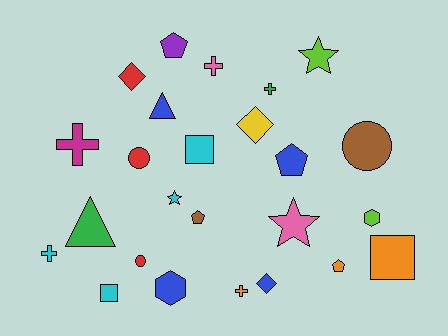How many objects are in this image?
There are 25 objects.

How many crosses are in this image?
There are 5 crosses.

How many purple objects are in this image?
There is 1 purple object.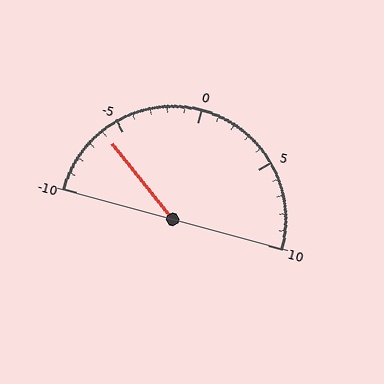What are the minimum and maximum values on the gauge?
The gauge ranges from -10 to 10.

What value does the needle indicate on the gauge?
The needle indicates approximately -6.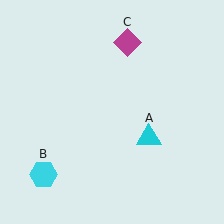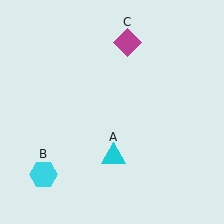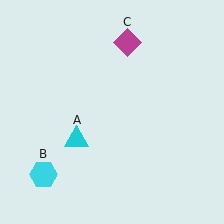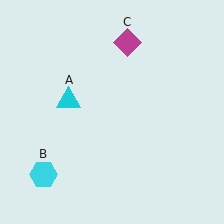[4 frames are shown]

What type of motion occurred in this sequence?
The cyan triangle (object A) rotated clockwise around the center of the scene.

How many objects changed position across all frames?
1 object changed position: cyan triangle (object A).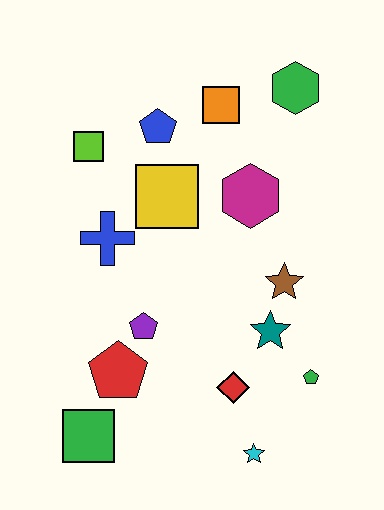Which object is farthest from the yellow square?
The cyan star is farthest from the yellow square.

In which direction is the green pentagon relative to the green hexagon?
The green pentagon is below the green hexagon.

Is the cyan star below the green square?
Yes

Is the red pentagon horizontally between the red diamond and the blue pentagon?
No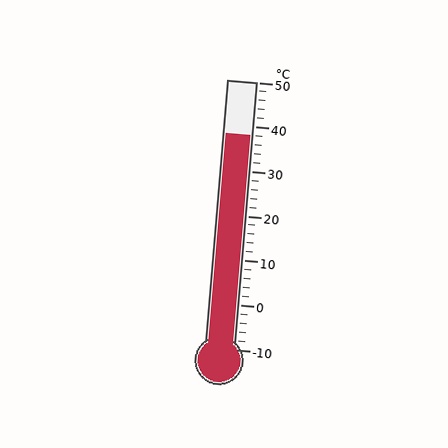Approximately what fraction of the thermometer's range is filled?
The thermometer is filled to approximately 80% of its range.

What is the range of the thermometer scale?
The thermometer scale ranges from -10°C to 50°C.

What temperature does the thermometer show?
The thermometer shows approximately 38°C.